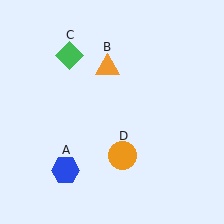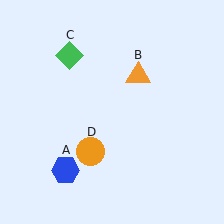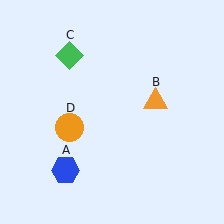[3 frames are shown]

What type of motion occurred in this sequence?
The orange triangle (object B), orange circle (object D) rotated clockwise around the center of the scene.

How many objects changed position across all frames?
2 objects changed position: orange triangle (object B), orange circle (object D).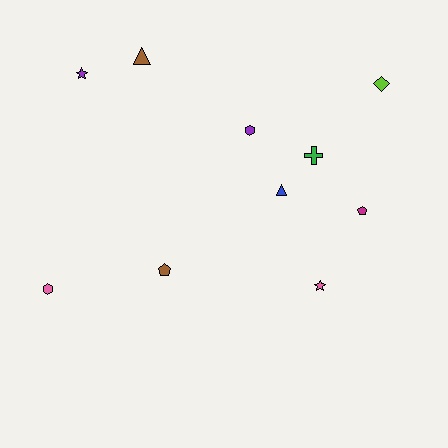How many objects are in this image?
There are 10 objects.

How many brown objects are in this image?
There are 2 brown objects.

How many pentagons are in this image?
There are 2 pentagons.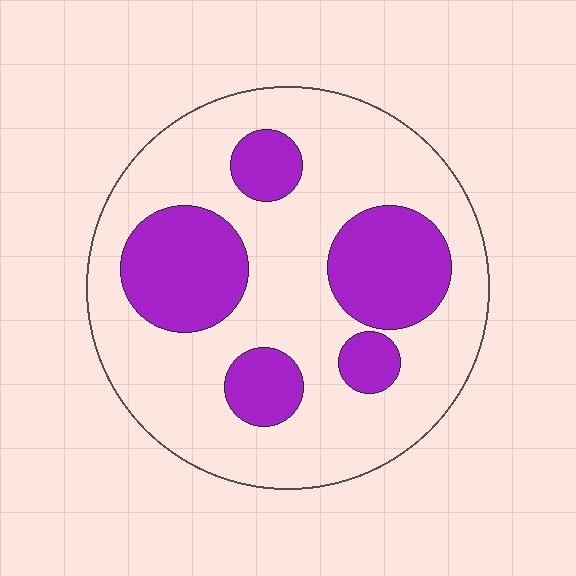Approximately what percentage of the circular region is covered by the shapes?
Approximately 30%.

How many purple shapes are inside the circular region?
5.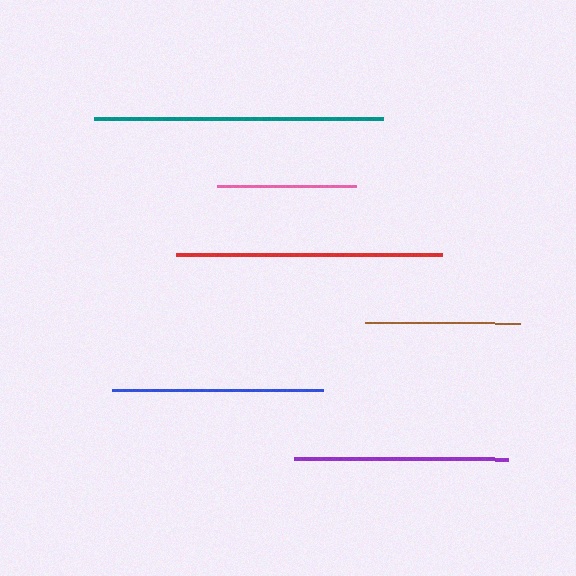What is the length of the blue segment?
The blue segment is approximately 211 pixels long.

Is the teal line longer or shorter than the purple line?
The teal line is longer than the purple line.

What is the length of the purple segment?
The purple segment is approximately 214 pixels long.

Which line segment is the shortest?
The pink line is the shortest at approximately 140 pixels.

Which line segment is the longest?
The teal line is the longest at approximately 289 pixels.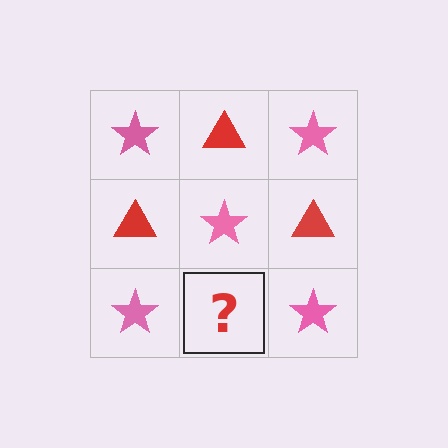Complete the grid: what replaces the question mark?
The question mark should be replaced with a red triangle.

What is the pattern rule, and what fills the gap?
The rule is that it alternates pink star and red triangle in a checkerboard pattern. The gap should be filled with a red triangle.